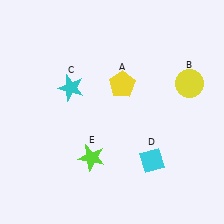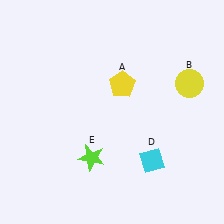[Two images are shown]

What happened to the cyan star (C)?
The cyan star (C) was removed in Image 2. It was in the top-left area of Image 1.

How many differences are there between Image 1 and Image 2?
There is 1 difference between the two images.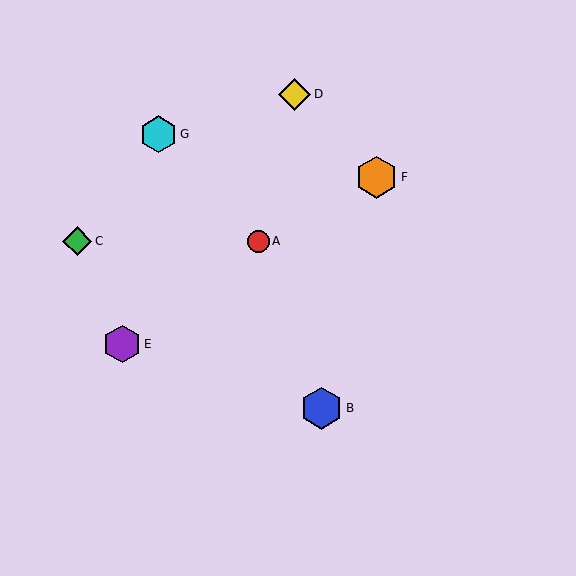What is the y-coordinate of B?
Object B is at y≈408.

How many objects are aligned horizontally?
2 objects (A, C) are aligned horizontally.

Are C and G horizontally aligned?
No, C is at y≈241 and G is at y≈134.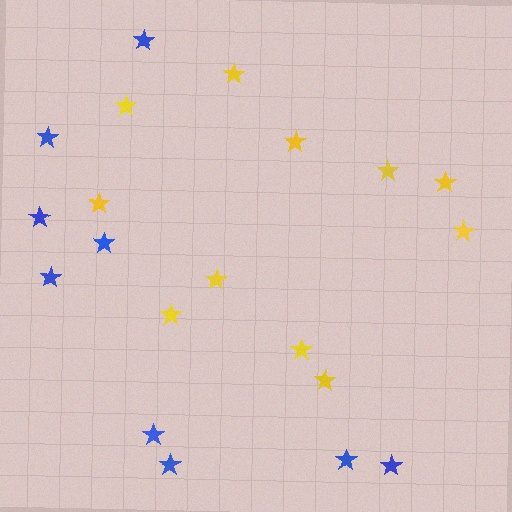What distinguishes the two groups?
There are 2 groups: one group of yellow stars (11) and one group of blue stars (9).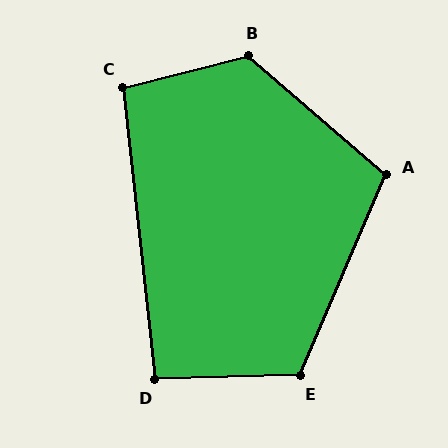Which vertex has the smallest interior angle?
D, at approximately 95 degrees.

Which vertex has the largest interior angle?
B, at approximately 125 degrees.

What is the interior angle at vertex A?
Approximately 108 degrees (obtuse).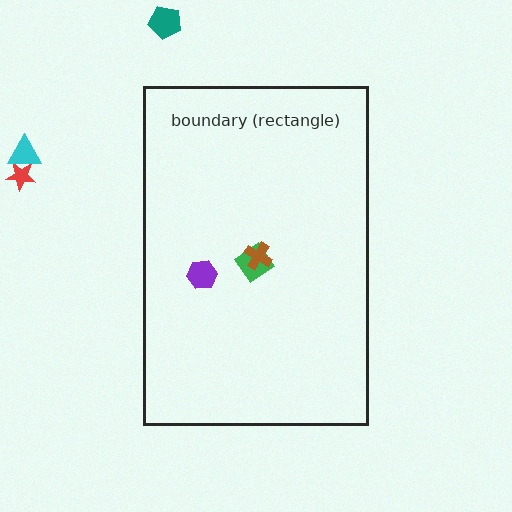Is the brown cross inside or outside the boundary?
Inside.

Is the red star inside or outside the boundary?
Outside.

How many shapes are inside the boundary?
3 inside, 3 outside.